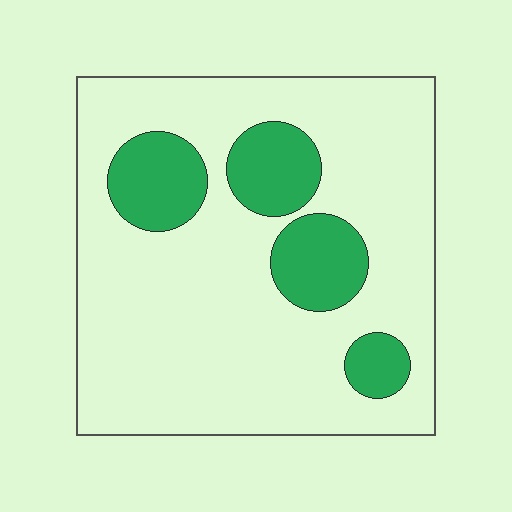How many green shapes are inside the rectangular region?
4.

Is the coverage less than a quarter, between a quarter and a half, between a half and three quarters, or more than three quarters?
Less than a quarter.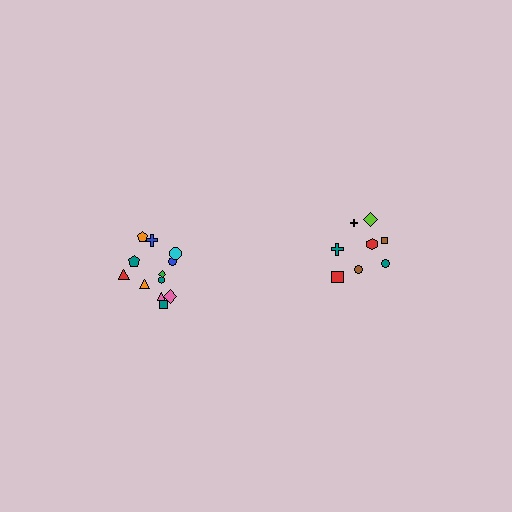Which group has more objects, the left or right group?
The left group.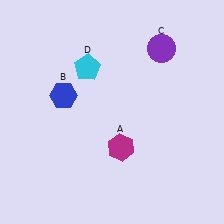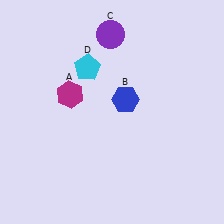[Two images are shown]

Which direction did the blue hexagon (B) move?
The blue hexagon (B) moved right.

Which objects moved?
The objects that moved are: the magenta hexagon (A), the blue hexagon (B), the purple circle (C).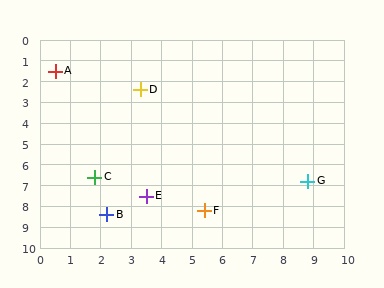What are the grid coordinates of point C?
Point C is at approximately (1.8, 6.6).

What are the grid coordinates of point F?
Point F is at approximately (5.4, 8.2).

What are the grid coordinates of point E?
Point E is at approximately (3.5, 7.5).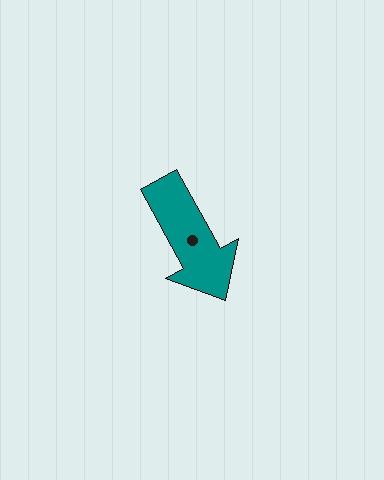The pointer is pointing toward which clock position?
Roughly 5 o'clock.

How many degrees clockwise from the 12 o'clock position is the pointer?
Approximately 151 degrees.